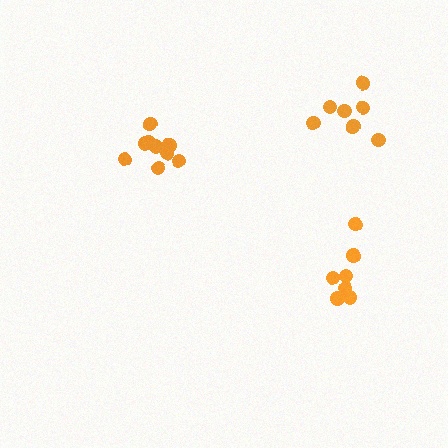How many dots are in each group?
Group 1: 9 dots, Group 2: 7 dots, Group 3: 7 dots (23 total).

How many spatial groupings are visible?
There are 3 spatial groupings.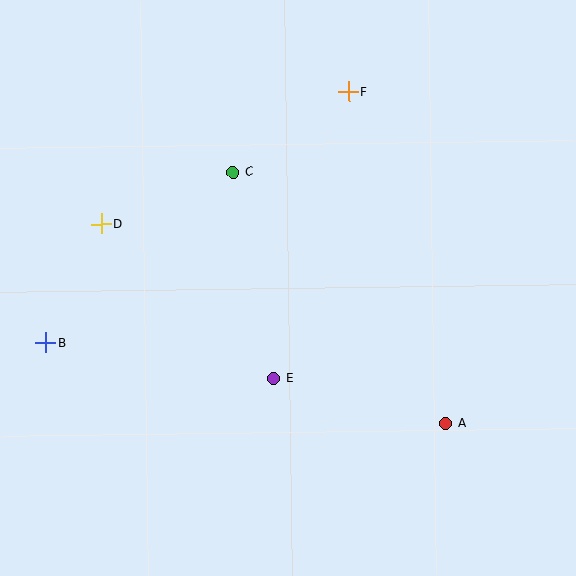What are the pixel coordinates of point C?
Point C is at (233, 172).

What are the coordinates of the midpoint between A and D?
The midpoint between A and D is at (273, 324).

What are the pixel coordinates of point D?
Point D is at (101, 224).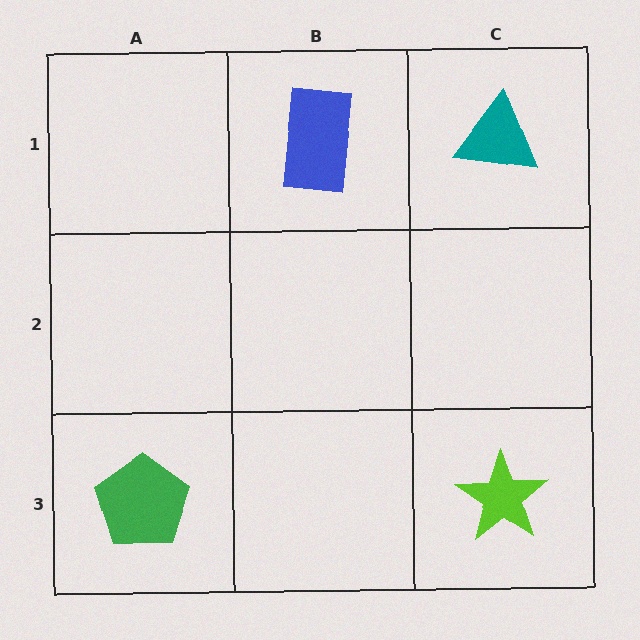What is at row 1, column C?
A teal triangle.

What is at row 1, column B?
A blue rectangle.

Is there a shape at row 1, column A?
No, that cell is empty.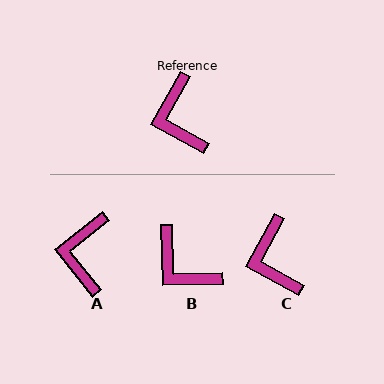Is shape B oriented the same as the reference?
No, it is off by about 30 degrees.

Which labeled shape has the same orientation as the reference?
C.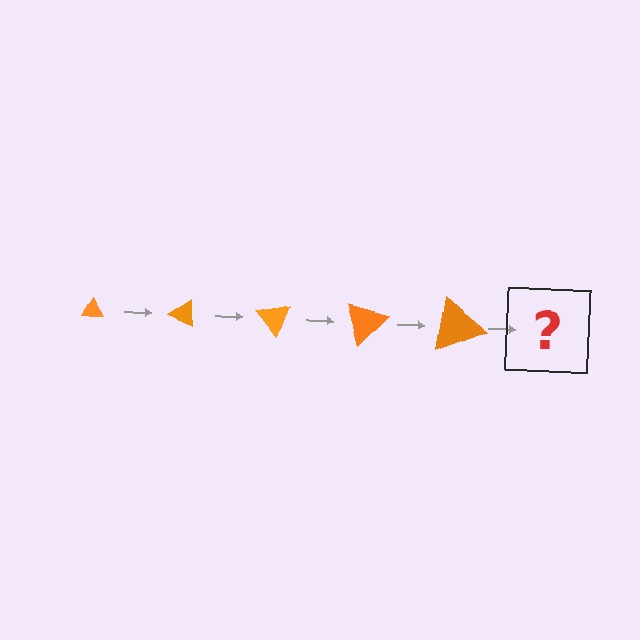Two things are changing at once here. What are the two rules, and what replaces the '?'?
The two rules are that the triangle grows larger each step and it rotates 25 degrees each step. The '?' should be a triangle, larger than the previous one and rotated 125 degrees from the start.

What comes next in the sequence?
The next element should be a triangle, larger than the previous one and rotated 125 degrees from the start.